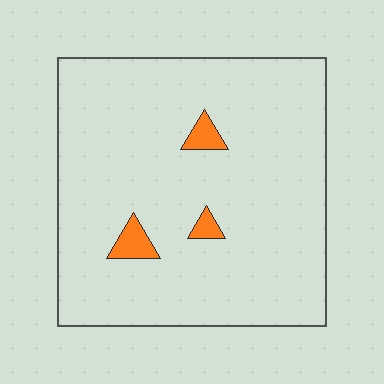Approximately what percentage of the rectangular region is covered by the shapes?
Approximately 5%.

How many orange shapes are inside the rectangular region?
3.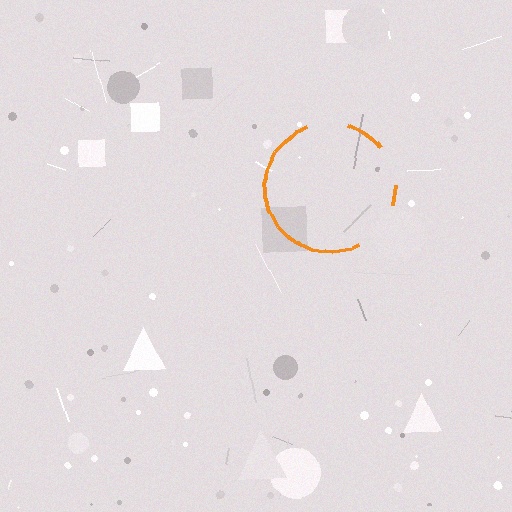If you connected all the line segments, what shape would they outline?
They would outline a circle.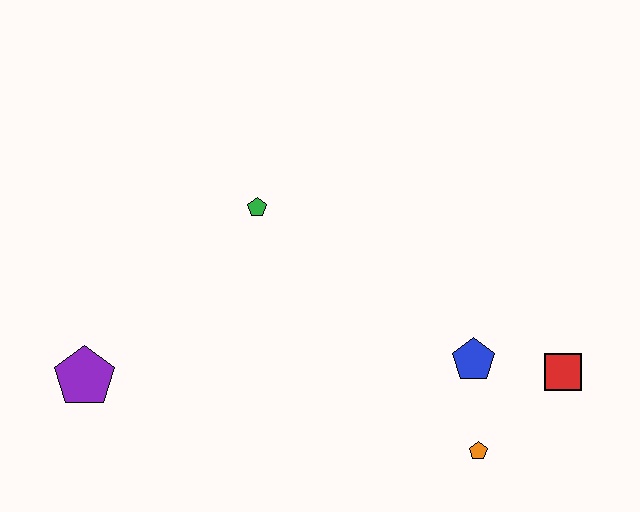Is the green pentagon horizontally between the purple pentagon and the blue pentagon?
Yes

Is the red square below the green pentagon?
Yes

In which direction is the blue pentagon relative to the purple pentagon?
The blue pentagon is to the right of the purple pentagon.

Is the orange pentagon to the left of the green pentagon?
No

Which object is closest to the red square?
The blue pentagon is closest to the red square.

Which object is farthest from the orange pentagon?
The purple pentagon is farthest from the orange pentagon.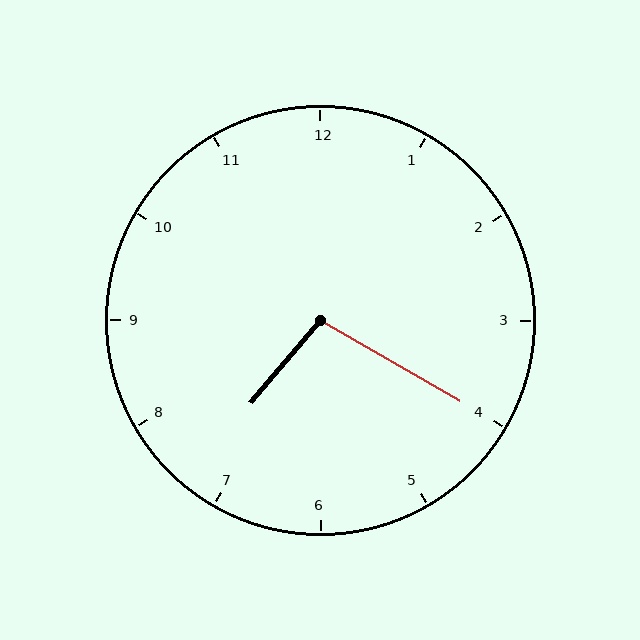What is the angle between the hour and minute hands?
Approximately 100 degrees.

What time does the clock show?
7:20.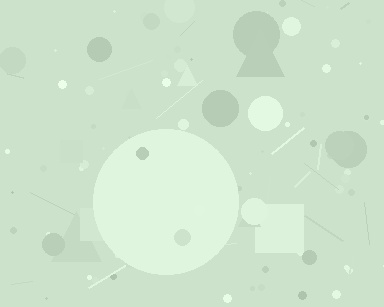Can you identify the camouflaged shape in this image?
The camouflaged shape is a circle.